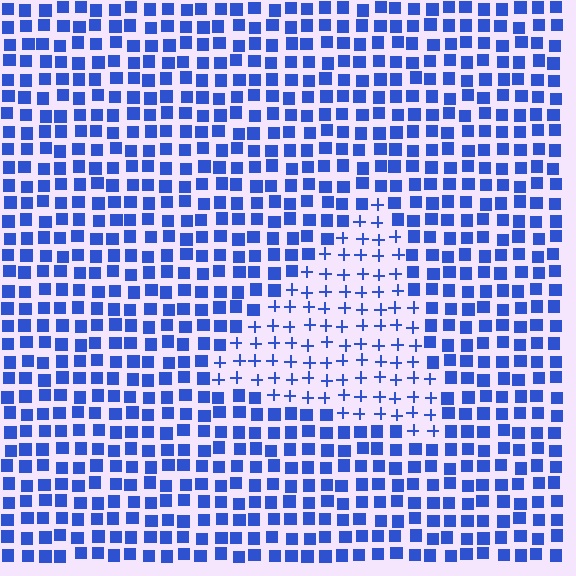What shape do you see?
I see a triangle.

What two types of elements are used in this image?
The image uses plus signs inside the triangle region and squares outside it.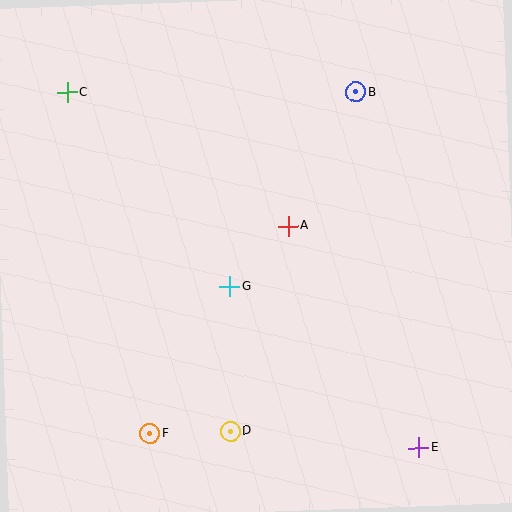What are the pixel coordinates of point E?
Point E is at (419, 448).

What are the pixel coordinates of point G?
Point G is at (230, 287).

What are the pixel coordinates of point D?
Point D is at (231, 431).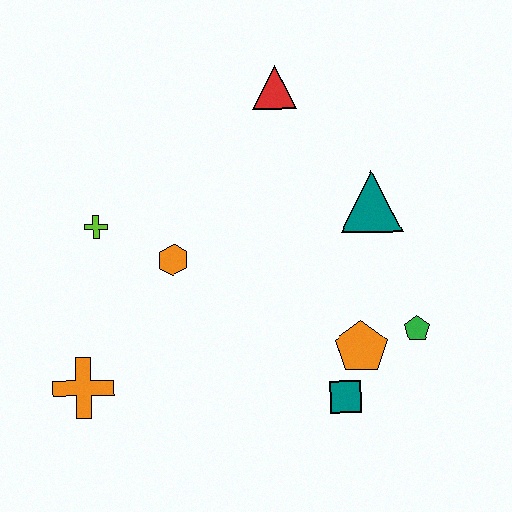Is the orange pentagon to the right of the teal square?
Yes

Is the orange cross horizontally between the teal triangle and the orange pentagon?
No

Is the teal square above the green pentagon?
No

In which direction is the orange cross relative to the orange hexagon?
The orange cross is below the orange hexagon.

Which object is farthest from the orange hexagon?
The green pentagon is farthest from the orange hexagon.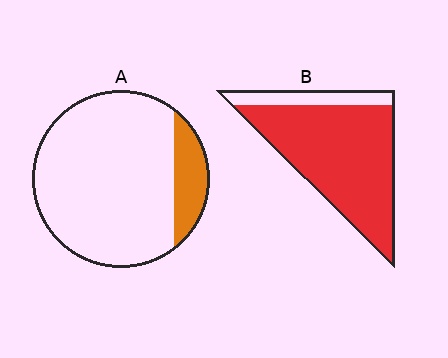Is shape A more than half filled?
No.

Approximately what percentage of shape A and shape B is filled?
A is approximately 15% and B is approximately 85%.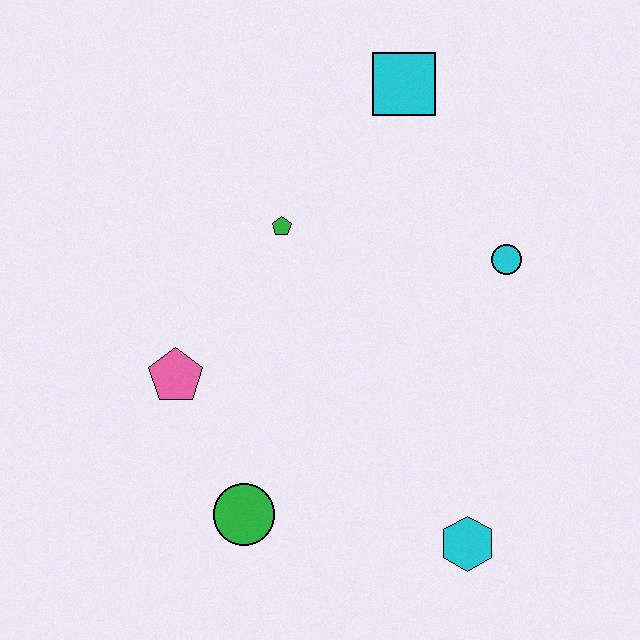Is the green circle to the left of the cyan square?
Yes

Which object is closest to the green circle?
The pink pentagon is closest to the green circle.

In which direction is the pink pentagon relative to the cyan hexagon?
The pink pentagon is to the left of the cyan hexagon.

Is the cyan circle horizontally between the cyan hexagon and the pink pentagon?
No